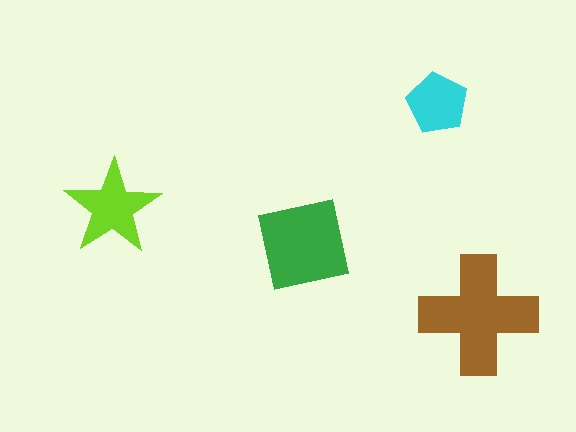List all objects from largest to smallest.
The brown cross, the green square, the lime star, the cyan pentagon.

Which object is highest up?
The cyan pentagon is topmost.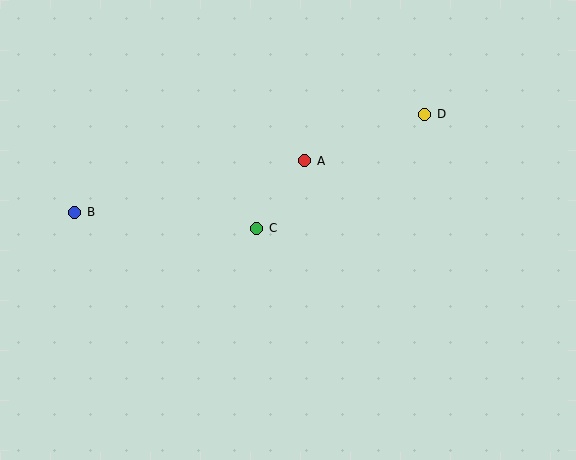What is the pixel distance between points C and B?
The distance between C and B is 183 pixels.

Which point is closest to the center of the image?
Point C at (257, 228) is closest to the center.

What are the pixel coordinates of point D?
Point D is at (425, 114).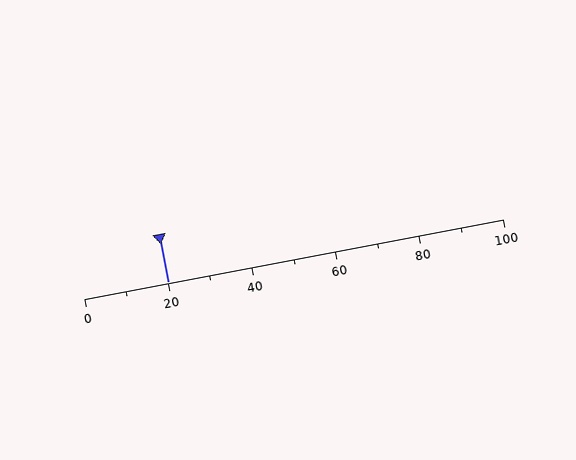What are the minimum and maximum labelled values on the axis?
The axis runs from 0 to 100.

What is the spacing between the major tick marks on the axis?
The major ticks are spaced 20 apart.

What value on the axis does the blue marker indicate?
The marker indicates approximately 20.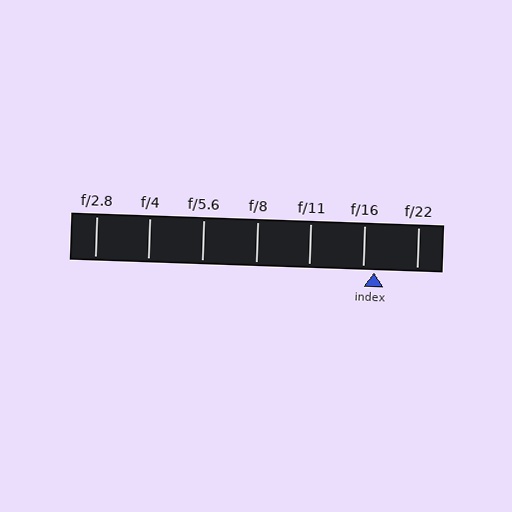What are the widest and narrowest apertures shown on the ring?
The widest aperture shown is f/2.8 and the narrowest is f/22.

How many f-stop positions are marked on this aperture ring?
There are 7 f-stop positions marked.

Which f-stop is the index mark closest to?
The index mark is closest to f/16.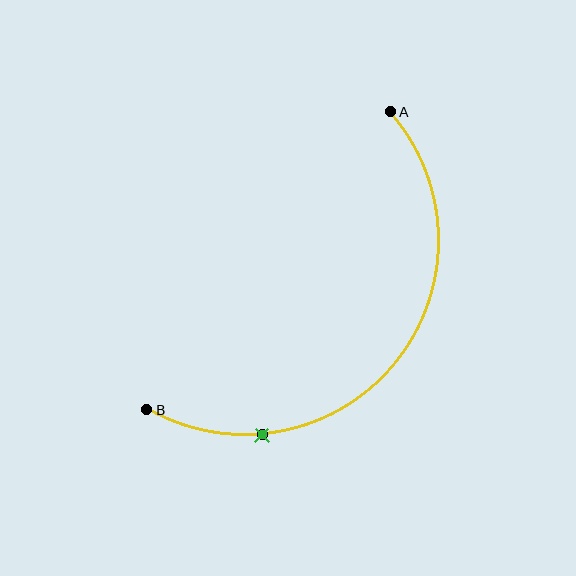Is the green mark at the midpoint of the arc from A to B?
No. The green mark lies on the arc but is closer to endpoint B. The arc midpoint would be at the point on the curve equidistant along the arc from both A and B.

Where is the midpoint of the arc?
The arc midpoint is the point on the curve farthest from the straight line joining A and B. It sits below and to the right of that line.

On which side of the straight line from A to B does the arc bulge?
The arc bulges below and to the right of the straight line connecting A and B.